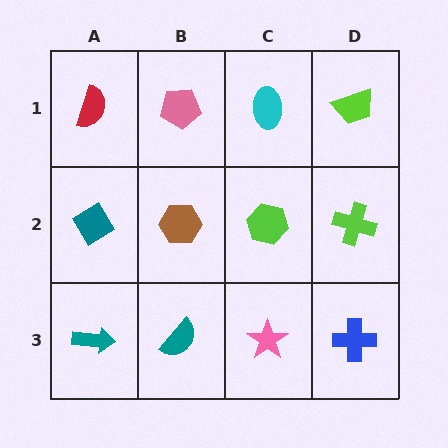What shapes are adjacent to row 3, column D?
A lime cross (row 2, column D), a pink star (row 3, column C).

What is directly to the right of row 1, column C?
A lime trapezoid.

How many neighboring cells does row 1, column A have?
2.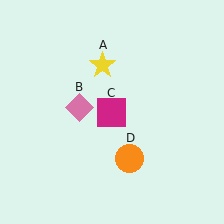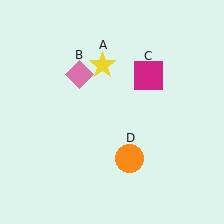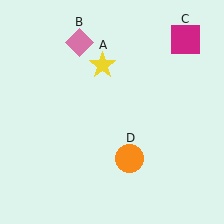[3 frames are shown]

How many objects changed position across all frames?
2 objects changed position: pink diamond (object B), magenta square (object C).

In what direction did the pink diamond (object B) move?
The pink diamond (object B) moved up.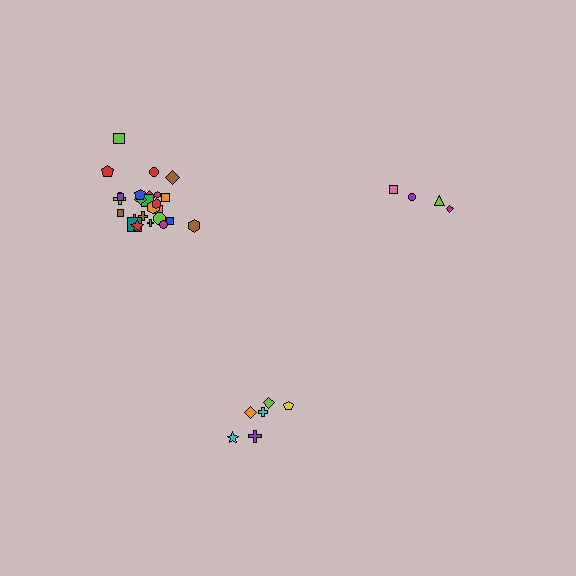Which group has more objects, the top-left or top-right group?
The top-left group.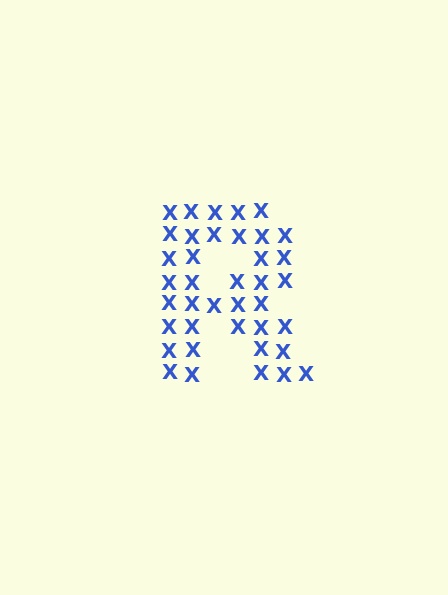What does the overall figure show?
The overall figure shows the letter R.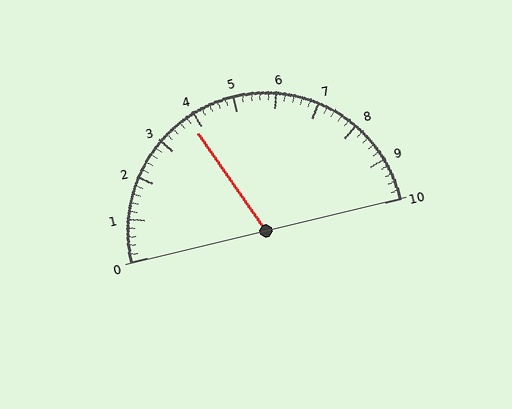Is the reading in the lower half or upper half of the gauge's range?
The reading is in the lower half of the range (0 to 10).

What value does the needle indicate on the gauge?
The needle indicates approximately 3.8.